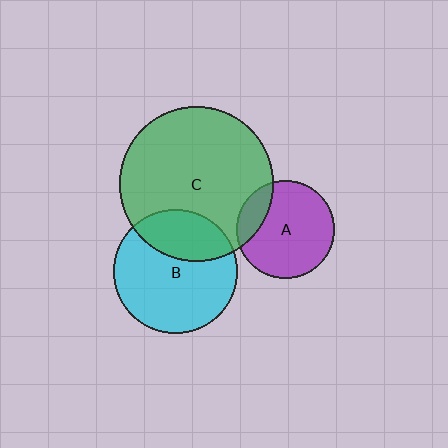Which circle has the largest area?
Circle C (green).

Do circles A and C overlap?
Yes.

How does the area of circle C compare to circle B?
Approximately 1.5 times.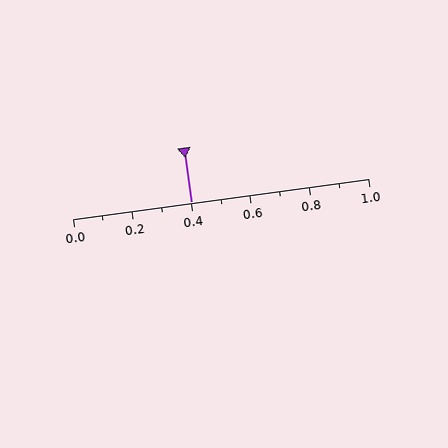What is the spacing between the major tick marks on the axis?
The major ticks are spaced 0.2 apart.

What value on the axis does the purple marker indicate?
The marker indicates approximately 0.4.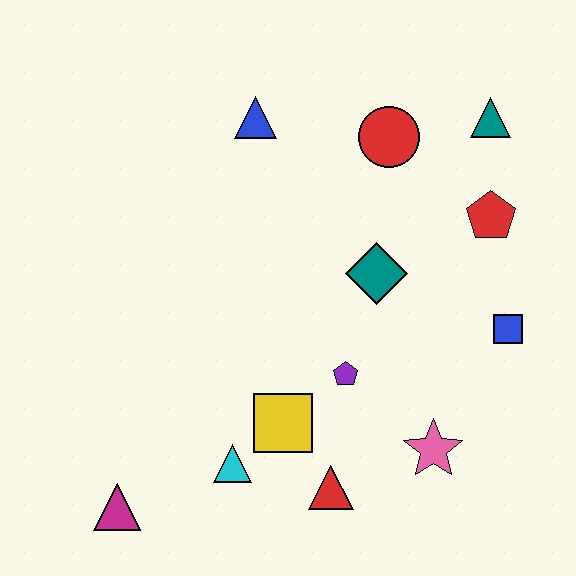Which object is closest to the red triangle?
The yellow square is closest to the red triangle.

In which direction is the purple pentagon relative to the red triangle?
The purple pentagon is above the red triangle.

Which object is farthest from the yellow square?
The teal triangle is farthest from the yellow square.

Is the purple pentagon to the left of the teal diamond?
Yes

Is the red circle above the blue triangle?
No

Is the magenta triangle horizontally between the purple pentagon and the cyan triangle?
No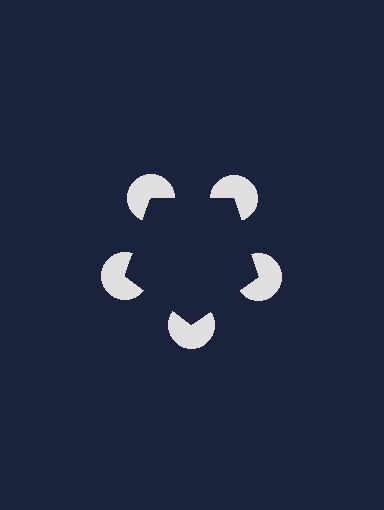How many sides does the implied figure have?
5 sides.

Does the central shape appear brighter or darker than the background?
It typically appears slightly darker than the background, even though no actual brightness change is drawn.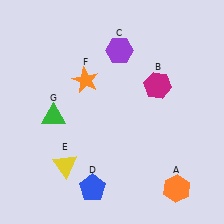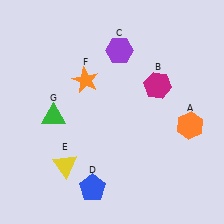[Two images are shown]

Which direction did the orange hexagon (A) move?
The orange hexagon (A) moved up.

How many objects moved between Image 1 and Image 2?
1 object moved between the two images.